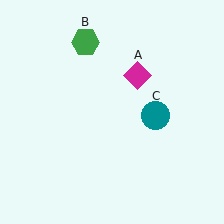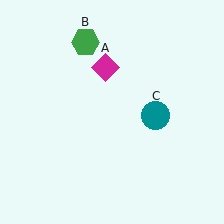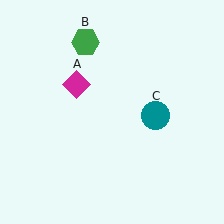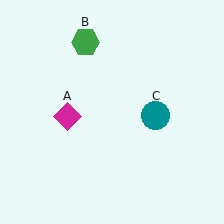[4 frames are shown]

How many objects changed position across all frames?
1 object changed position: magenta diamond (object A).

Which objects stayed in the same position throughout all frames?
Green hexagon (object B) and teal circle (object C) remained stationary.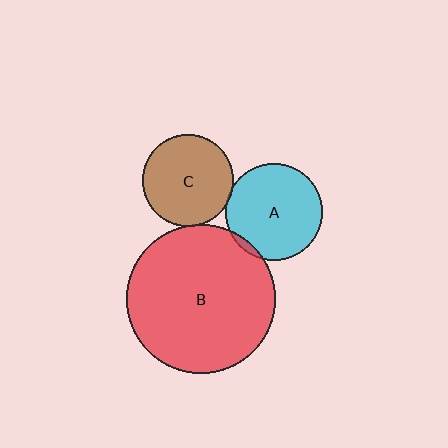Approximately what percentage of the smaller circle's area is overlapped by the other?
Approximately 5%.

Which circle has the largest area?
Circle B (red).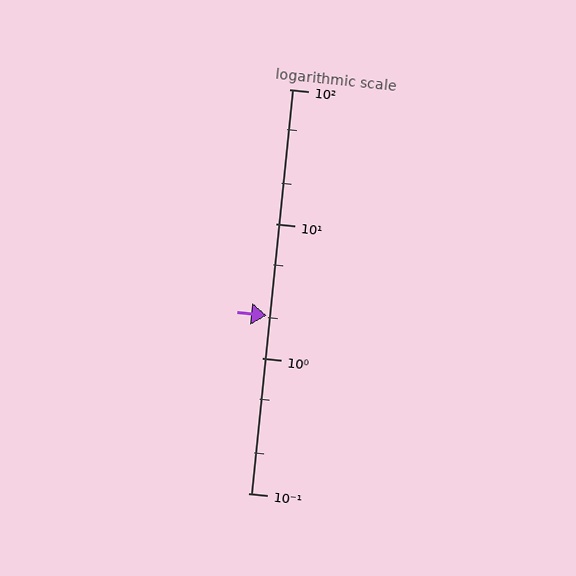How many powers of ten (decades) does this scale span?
The scale spans 3 decades, from 0.1 to 100.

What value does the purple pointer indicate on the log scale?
The pointer indicates approximately 2.1.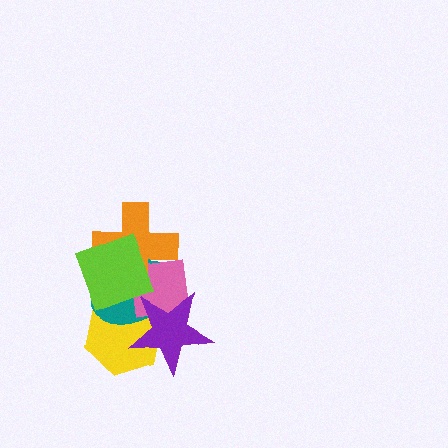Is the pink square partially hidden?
Yes, it is partially covered by another shape.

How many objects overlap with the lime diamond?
4 objects overlap with the lime diamond.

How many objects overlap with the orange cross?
3 objects overlap with the orange cross.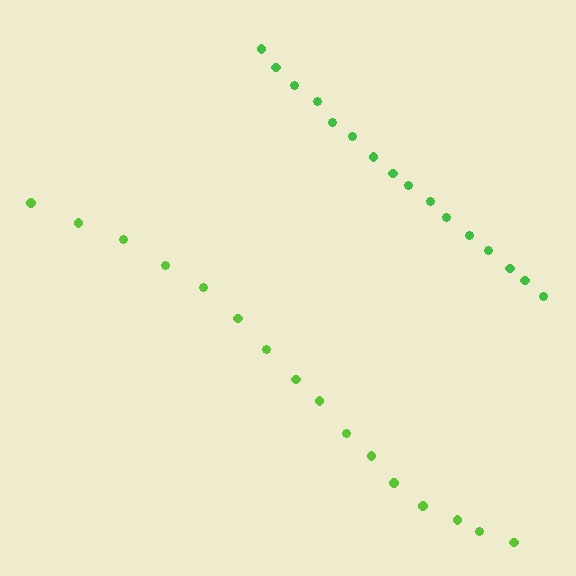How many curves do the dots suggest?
There are 2 distinct paths.